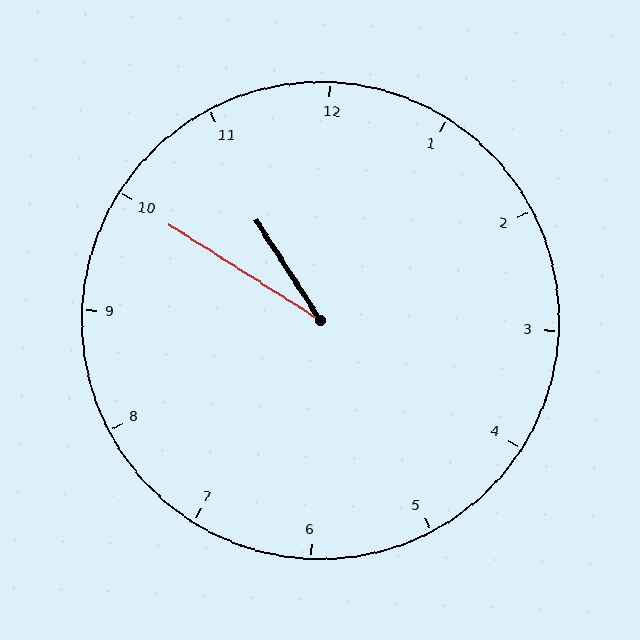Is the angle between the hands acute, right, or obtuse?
It is acute.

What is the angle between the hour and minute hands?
Approximately 25 degrees.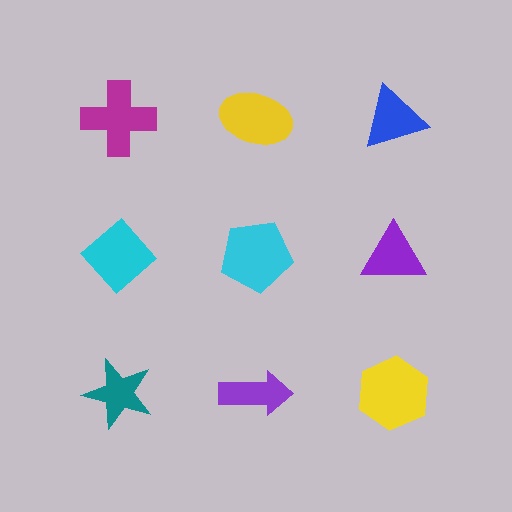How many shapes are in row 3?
3 shapes.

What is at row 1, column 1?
A magenta cross.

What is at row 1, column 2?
A yellow ellipse.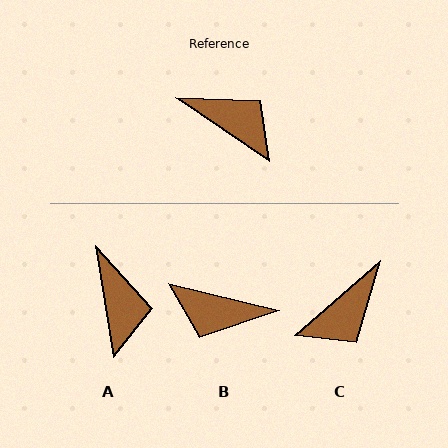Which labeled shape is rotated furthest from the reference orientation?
B, about 160 degrees away.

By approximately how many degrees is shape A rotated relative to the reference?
Approximately 47 degrees clockwise.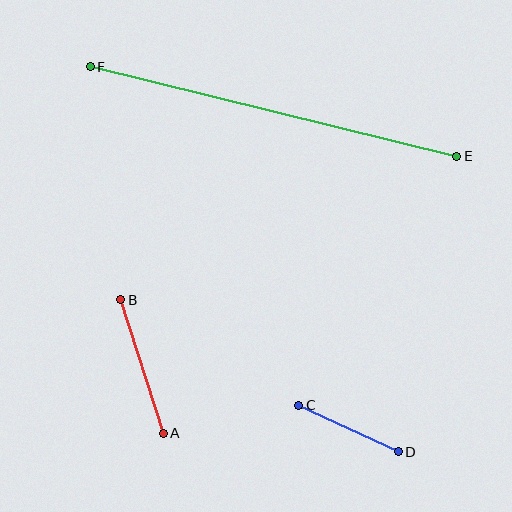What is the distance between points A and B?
The distance is approximately 140 pixels.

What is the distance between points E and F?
The distance is approximately 377 pixels.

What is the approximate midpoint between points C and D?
The midpoint is at approximately (348, 428) pixels.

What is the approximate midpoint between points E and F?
The midpoint is at approximately (273, 111) pixels.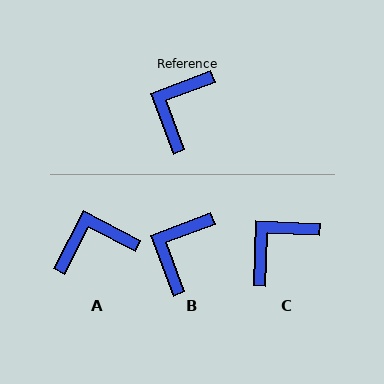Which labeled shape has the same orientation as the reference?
B.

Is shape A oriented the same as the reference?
No, it is off by about 48 degrees.